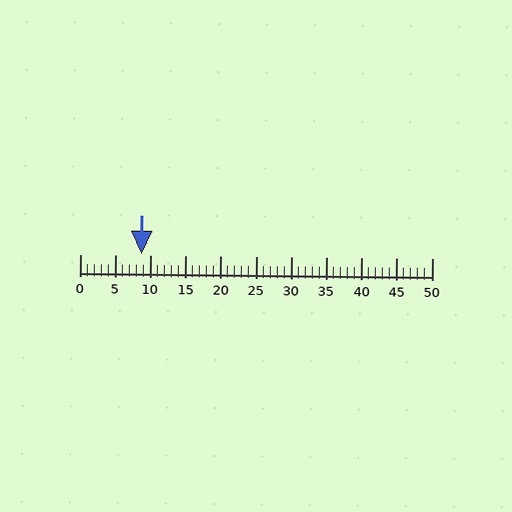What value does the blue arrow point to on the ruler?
The blue arrow points to approximately 9.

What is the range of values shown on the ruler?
The ruler shows values from 0 to 50.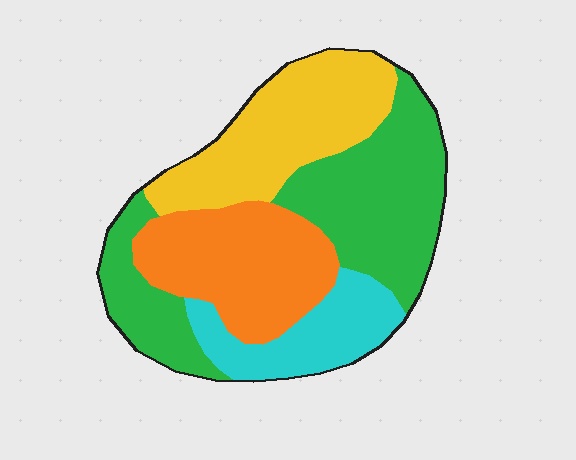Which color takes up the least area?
Cyan, at roughly 15%.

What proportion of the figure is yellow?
Yellow covers about 25% of the figure.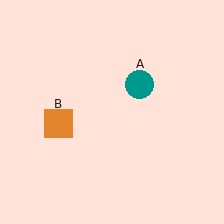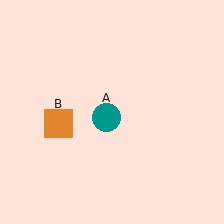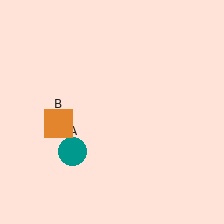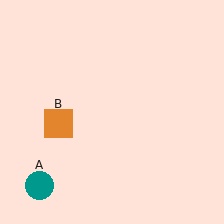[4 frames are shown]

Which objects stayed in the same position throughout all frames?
Orange square (object B) remained stationary.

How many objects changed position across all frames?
1 object changed position: teal circle (object A).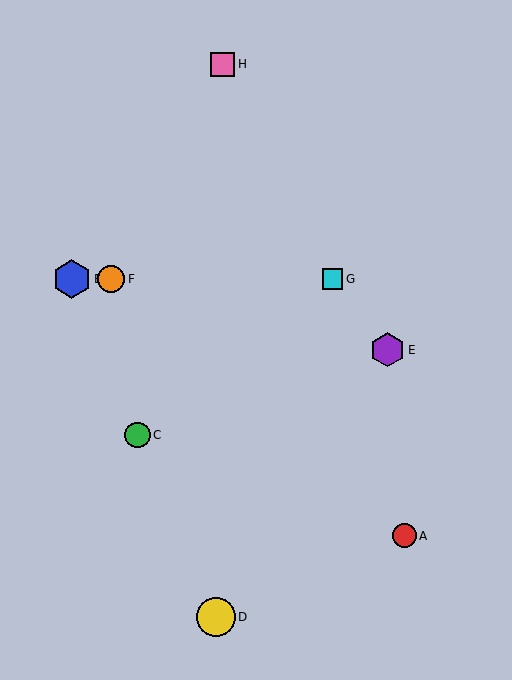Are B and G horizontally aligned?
Yes, both are at y≈279.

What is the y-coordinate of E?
Object E is at y≈350.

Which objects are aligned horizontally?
Objects B, F, G are aligned horizontally.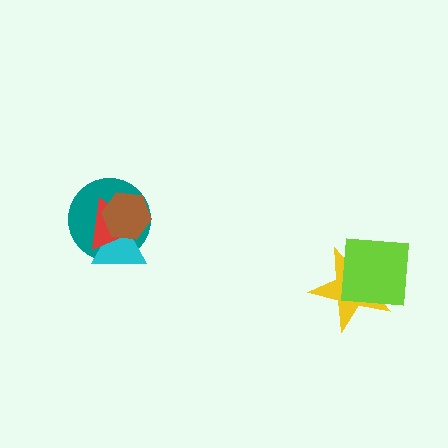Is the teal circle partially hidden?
Yes, it is partially covered by another shape.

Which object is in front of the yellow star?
The lime square is in front of the yellow star.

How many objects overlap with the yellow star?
1 object overlaps with the yellow star.